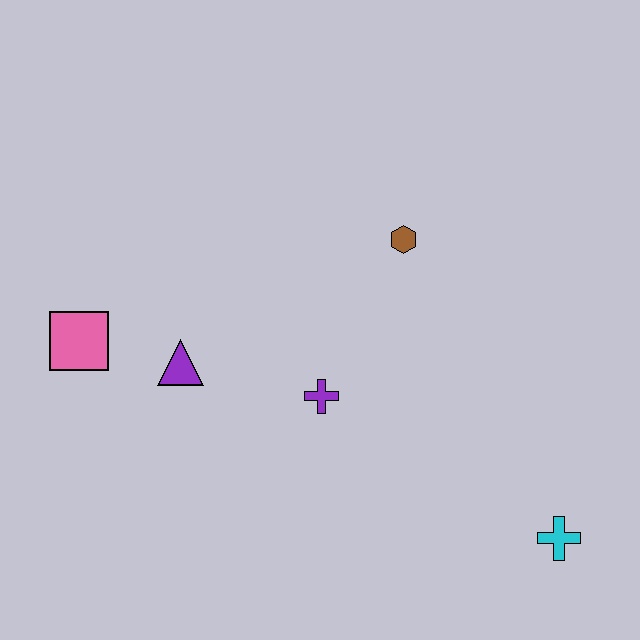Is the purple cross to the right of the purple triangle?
Yes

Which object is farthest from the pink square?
The cyan cross is farthest from the pink square.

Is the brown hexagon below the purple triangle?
No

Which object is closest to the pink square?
The purple triangle is closest to the pink square.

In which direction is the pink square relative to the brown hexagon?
The pink square is to the left of the brown hexagon.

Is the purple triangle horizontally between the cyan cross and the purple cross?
No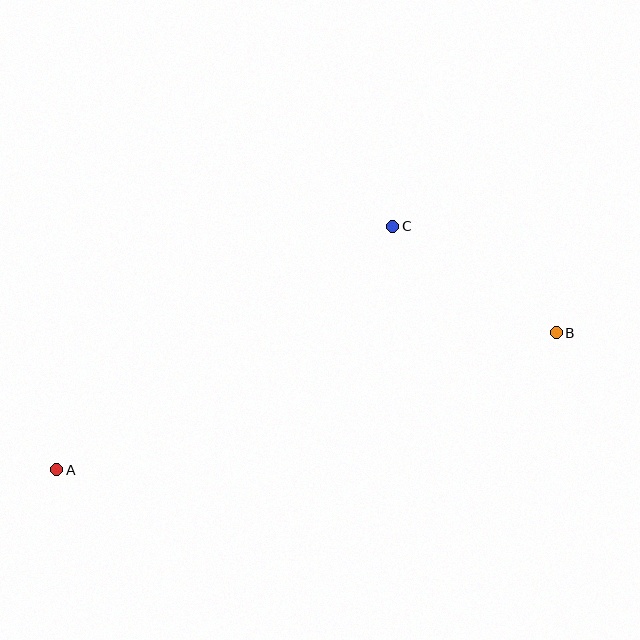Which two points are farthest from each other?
Points A and B are farthest from each other.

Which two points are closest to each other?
Points B and C are closest to each other.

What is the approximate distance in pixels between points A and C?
The distance between A and C is approximately 415 pixels.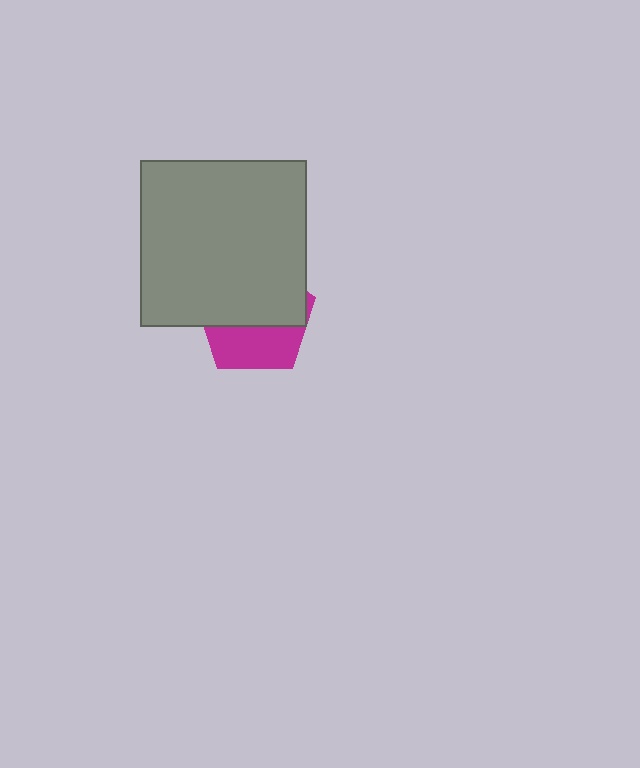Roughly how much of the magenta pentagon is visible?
A small part of it is visible (roughly 39%).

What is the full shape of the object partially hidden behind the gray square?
The partially hidden object is a magenta pentagon.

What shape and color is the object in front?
The object in front is a gray square.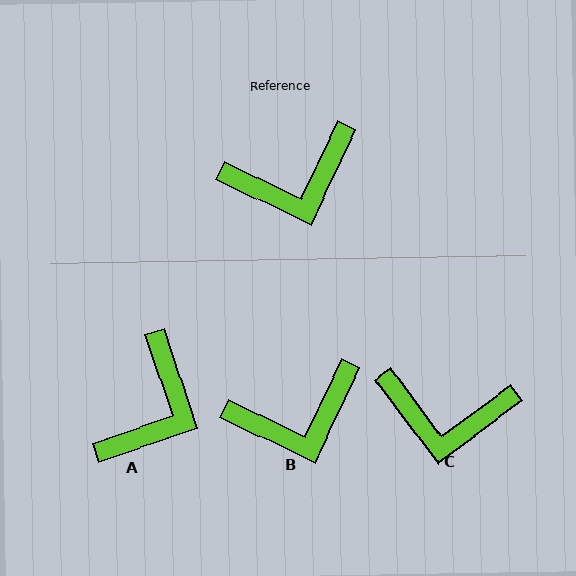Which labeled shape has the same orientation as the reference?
B.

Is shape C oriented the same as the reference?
No, it is off by about 28 degrees.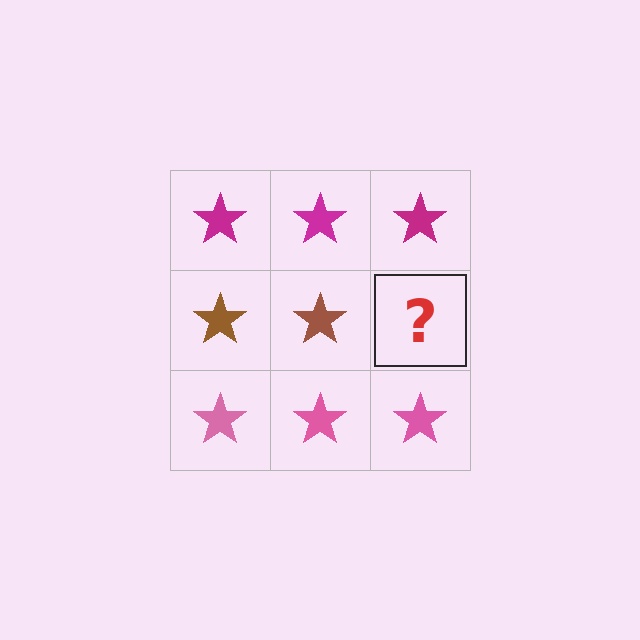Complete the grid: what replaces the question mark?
The question mark should be replaced with a brown star.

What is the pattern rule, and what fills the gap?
The rule is that each row has a consistent color. The gap should be filled with a brown star.